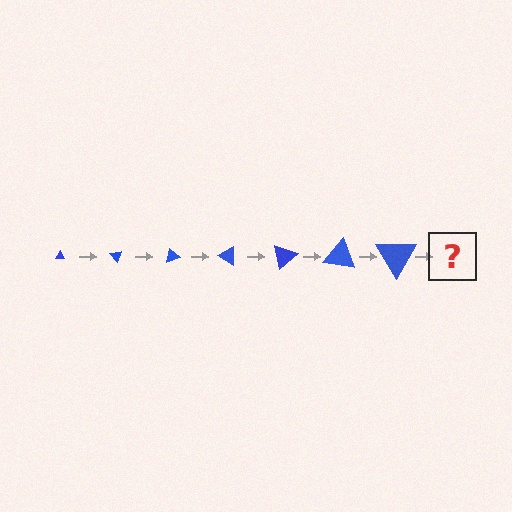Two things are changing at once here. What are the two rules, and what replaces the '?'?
The two rules are that the triangle grows larger each step and it rotates 50 degrees each step. The '?' should be a triangle, larger than the previous one and rotated 350 degrees from the start.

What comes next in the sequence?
The next element should be a triangle, larger than the previous one and rotated 350 degrees from the start.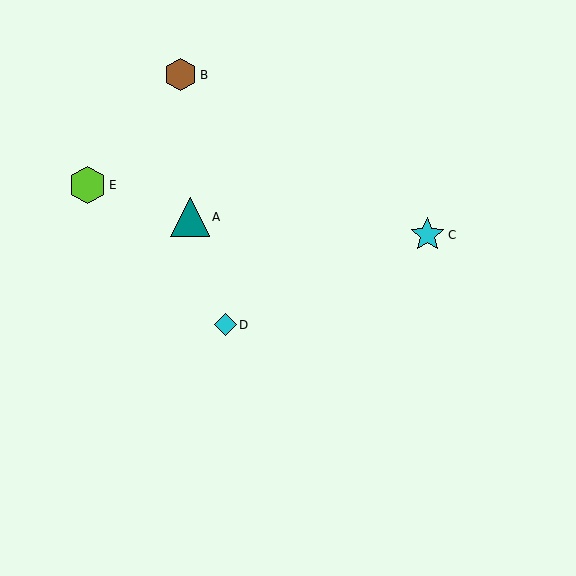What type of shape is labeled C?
Shape C is a cyan star.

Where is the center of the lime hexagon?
The center of the lime hexagon is at (88, 185).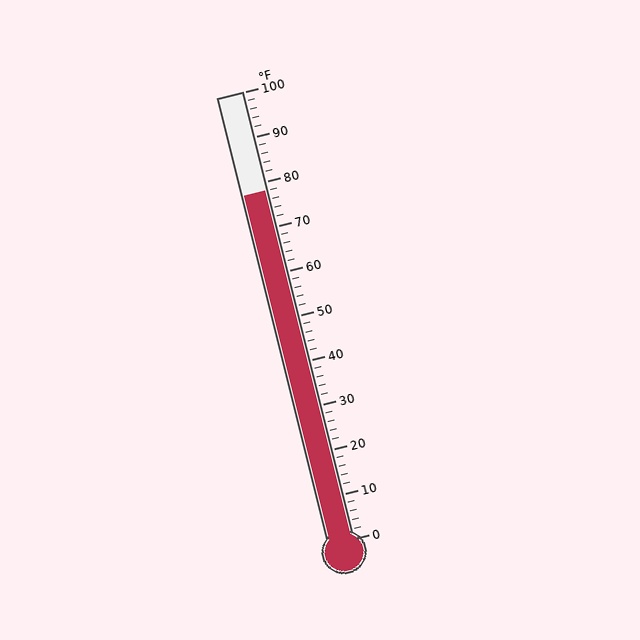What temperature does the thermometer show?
The thermometer shows approximately 78°F.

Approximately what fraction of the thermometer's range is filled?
The thermometer is filled to approximately 80% of its range.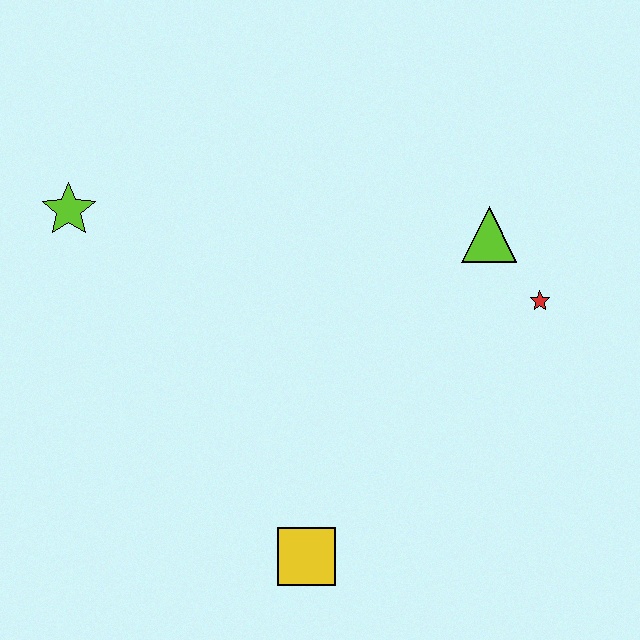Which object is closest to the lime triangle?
The red star is closest to the lime triangle.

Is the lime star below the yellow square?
No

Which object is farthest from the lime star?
The red star is farthest from the lime star.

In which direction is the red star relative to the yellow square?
The red star is above the yellow square.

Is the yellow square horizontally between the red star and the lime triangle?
No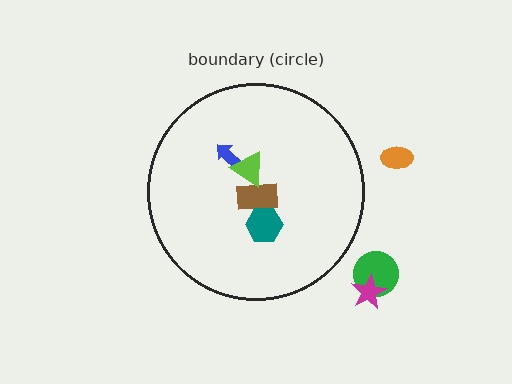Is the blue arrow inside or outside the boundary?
Inside.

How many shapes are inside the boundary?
4 inside, 3 outside.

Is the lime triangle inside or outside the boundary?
Inside.